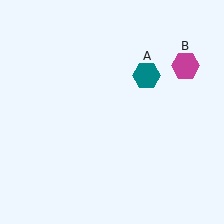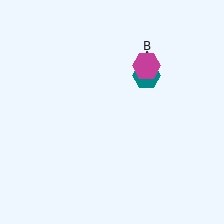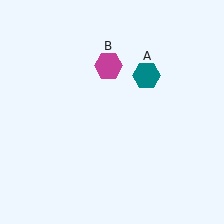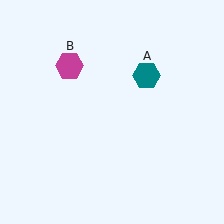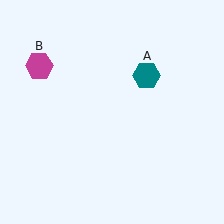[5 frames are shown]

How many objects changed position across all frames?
1 object changed position: magenta hexagon (object B).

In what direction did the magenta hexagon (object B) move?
The magenta hexagon (object B) moved left.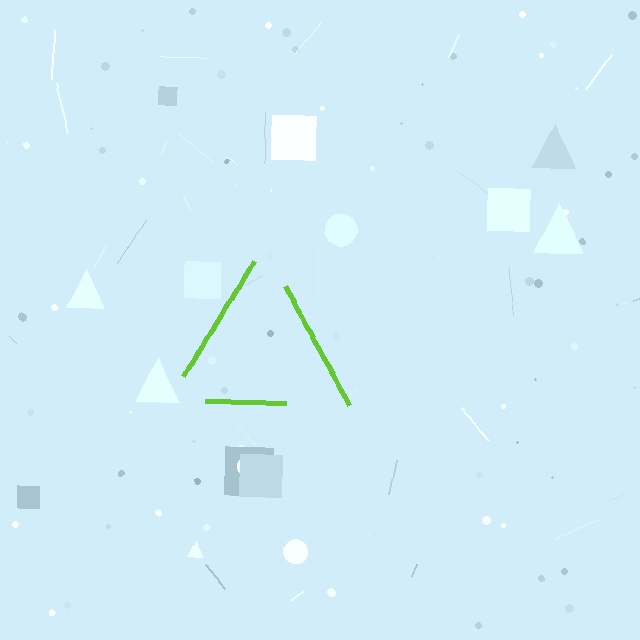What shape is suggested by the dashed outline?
The dashed outline suggests a triangle.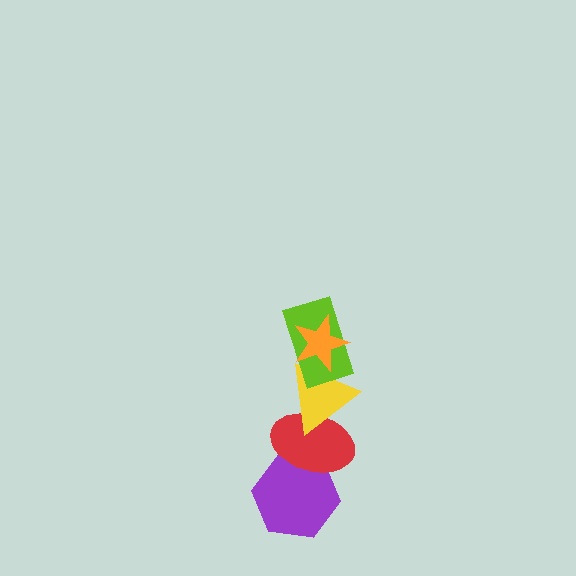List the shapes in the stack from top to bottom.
From top to bottom: the orange star, the lime rectangle, the yellow triangle, the red ellipse, the purple hexagon.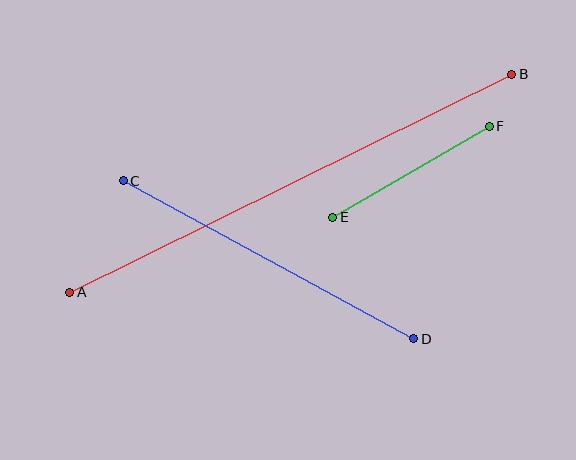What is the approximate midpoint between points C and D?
The midpoint is at approximately (269, 260) pixels.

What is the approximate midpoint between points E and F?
The midpoint is at approximately (411, 172) pixels.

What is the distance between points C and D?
The distance is approximately 331 pixels.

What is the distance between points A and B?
The distance is approximately 493 pixels.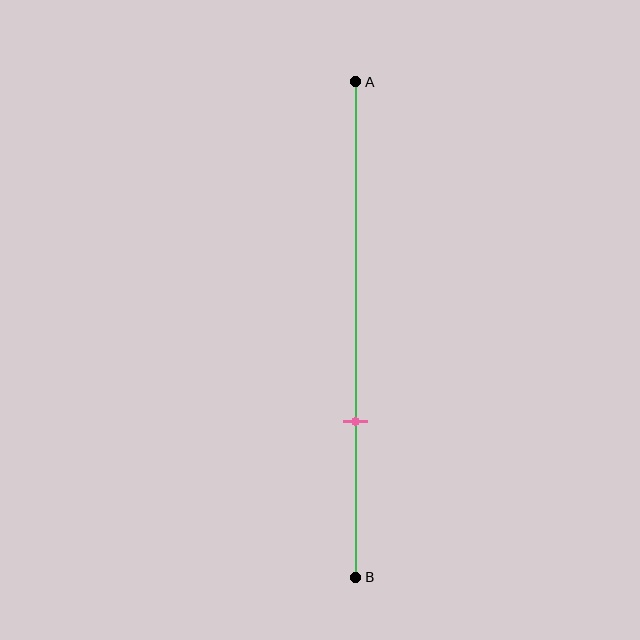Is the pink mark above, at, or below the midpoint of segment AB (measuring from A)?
The pink mark is below the midpoint of segment AB.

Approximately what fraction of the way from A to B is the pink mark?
The pink mark is approximately 70% of the way from A to B.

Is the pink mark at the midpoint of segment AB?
No, the mark is at about 70% from A, not at the 50% midpoint.